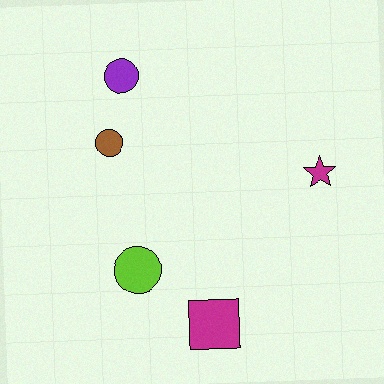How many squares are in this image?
There is 1 square.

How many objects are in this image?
There are 5 objects.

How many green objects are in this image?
There are no green objects.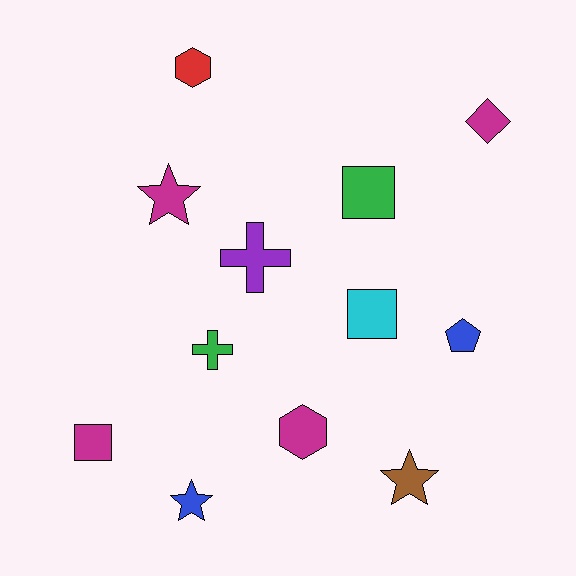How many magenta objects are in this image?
There are 4 magenta objects.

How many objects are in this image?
There are 12 objects.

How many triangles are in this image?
There are no triangles.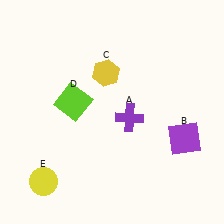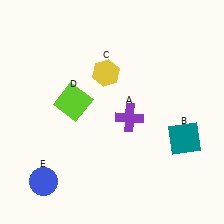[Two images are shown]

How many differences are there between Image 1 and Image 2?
There are 2 differences between the two images.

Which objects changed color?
B changed from purple to teal. E changed from yellow to blue.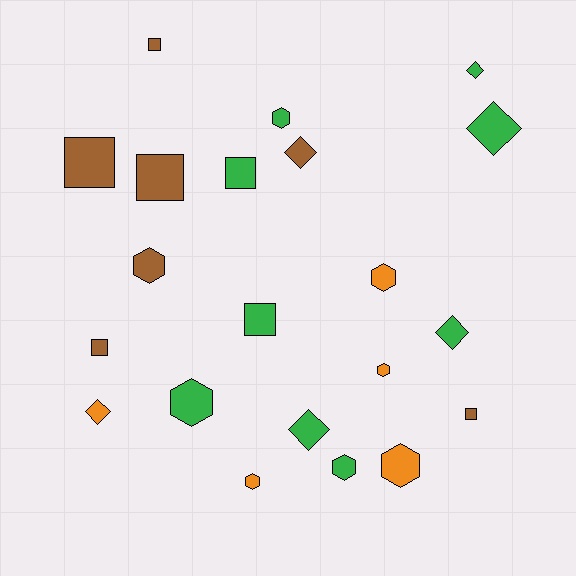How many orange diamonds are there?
There is 1 orange diamond.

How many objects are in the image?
There are 21 objects.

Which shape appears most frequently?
Hexagon, with 8 objects.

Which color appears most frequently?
Green, with 9 objects.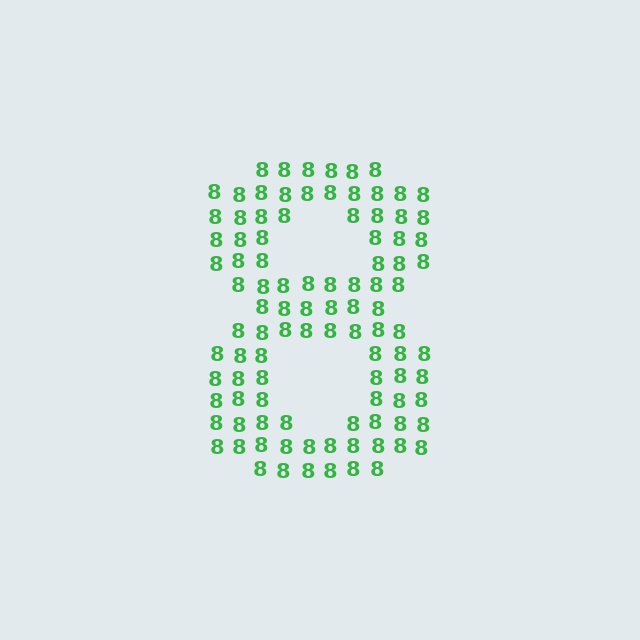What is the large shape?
The large shape is the digit 8.